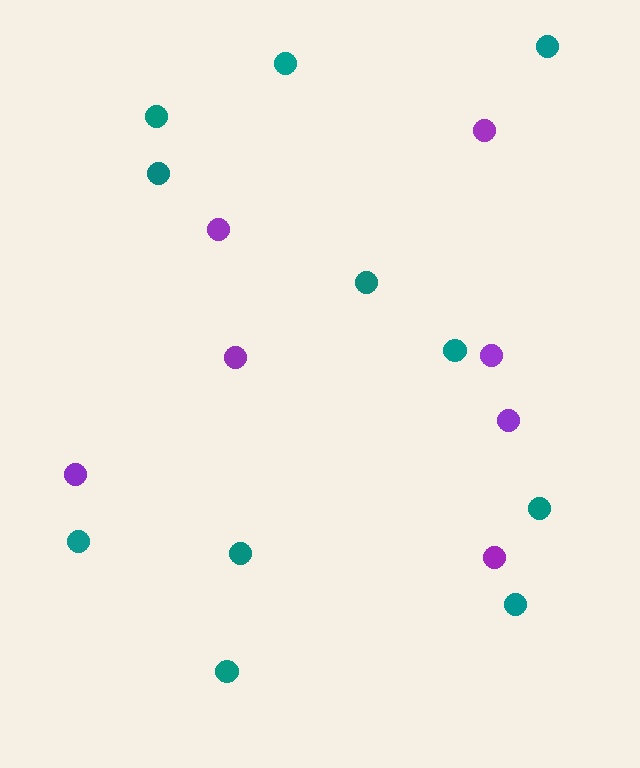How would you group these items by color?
There are 2 groups: one group of teal circles (11) and one group of purple circles (7).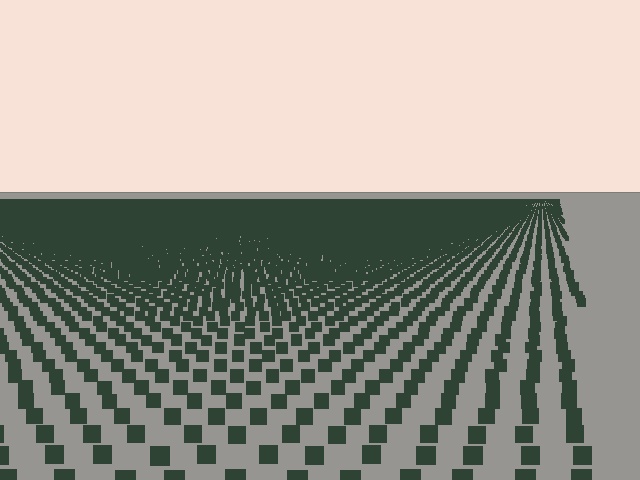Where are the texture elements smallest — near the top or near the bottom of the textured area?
Near the top.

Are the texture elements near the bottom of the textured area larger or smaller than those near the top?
Larger. Near the bottom, elements are closer to the viewer and appear at a bigger on-screen size.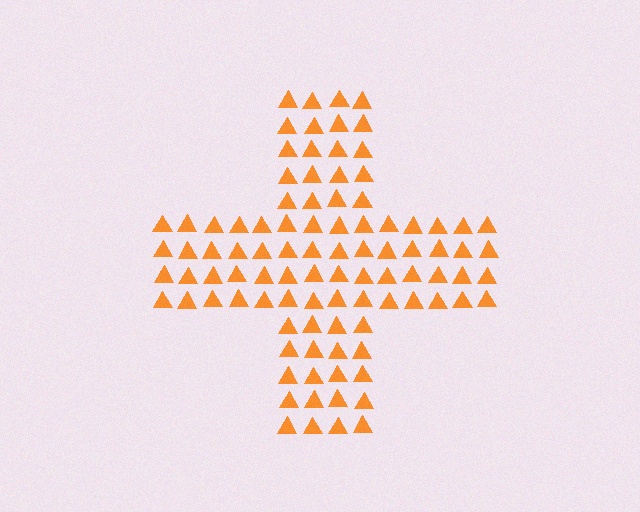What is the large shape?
The large shape is a cross.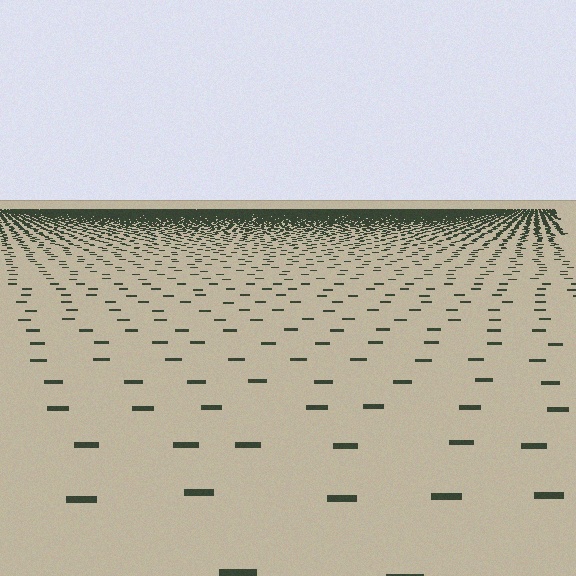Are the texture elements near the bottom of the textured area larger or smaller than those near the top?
Larger. Near the bottom, elements are closer to the viewer and appear at a bigger on-screen size.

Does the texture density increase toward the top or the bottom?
Density increases toward the top.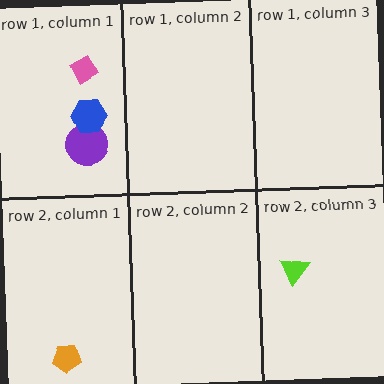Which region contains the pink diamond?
The row 1, column 1 region.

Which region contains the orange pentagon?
The row 2, column 1 region.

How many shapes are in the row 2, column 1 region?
1.